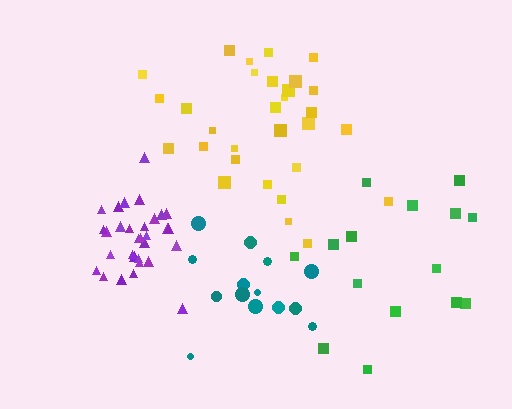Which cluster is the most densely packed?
Purple.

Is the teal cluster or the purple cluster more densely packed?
Purple.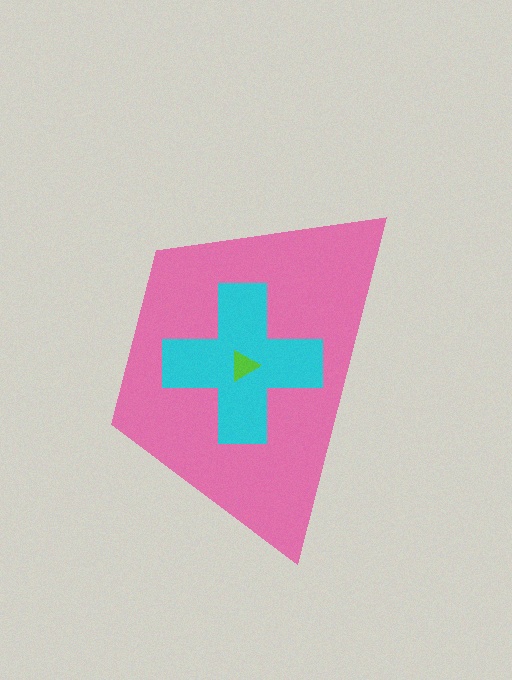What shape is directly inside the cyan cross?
The lime triangle.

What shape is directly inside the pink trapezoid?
The cyan cross.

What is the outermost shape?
The pink trapezoid.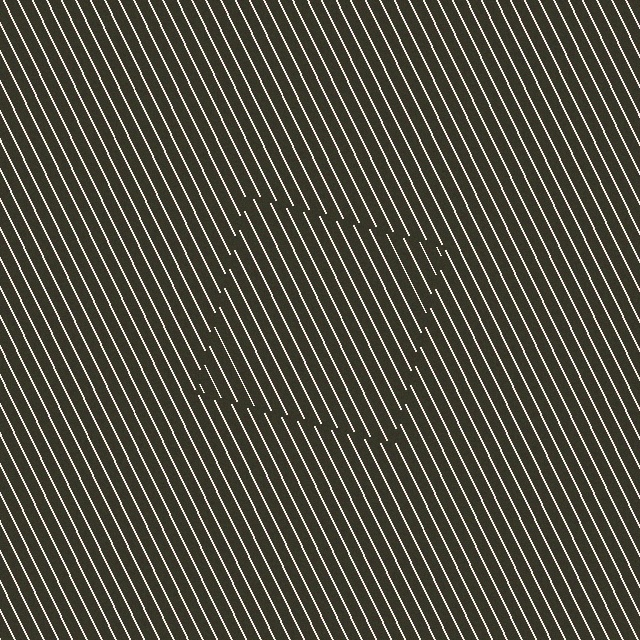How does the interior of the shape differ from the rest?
The interior of the shape contains the same grating, shifted by half a period — the contour is defined by the phase discontinuity where line-ends from the inner and outer gratings abut.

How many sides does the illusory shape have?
4 sides — the line-ends trace a square.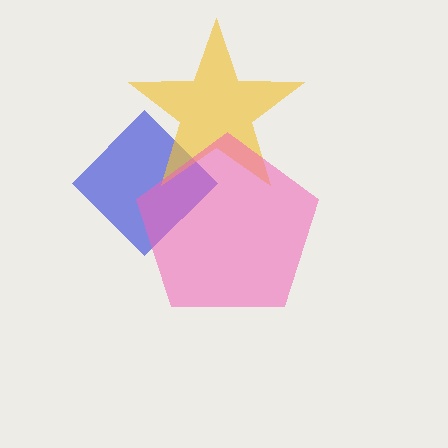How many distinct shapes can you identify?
There are 3 distinct shapes: a blue diamond, a yellow star, a pink pentagon.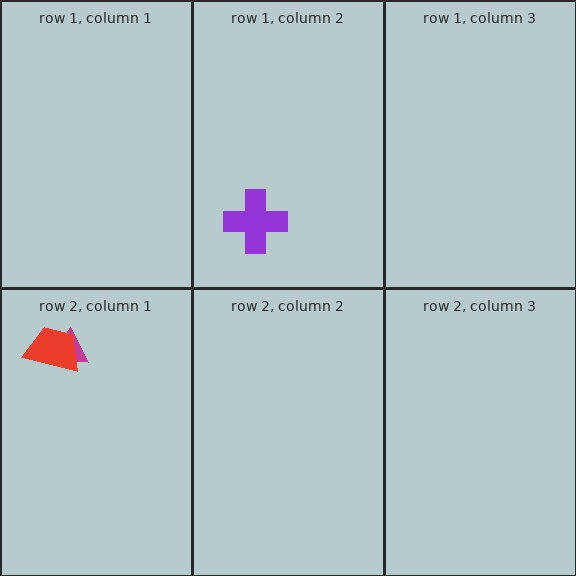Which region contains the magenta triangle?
The row 2, column 1 region.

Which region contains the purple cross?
The row 1, column 2 region.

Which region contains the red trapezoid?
The row 2, column 1 region.